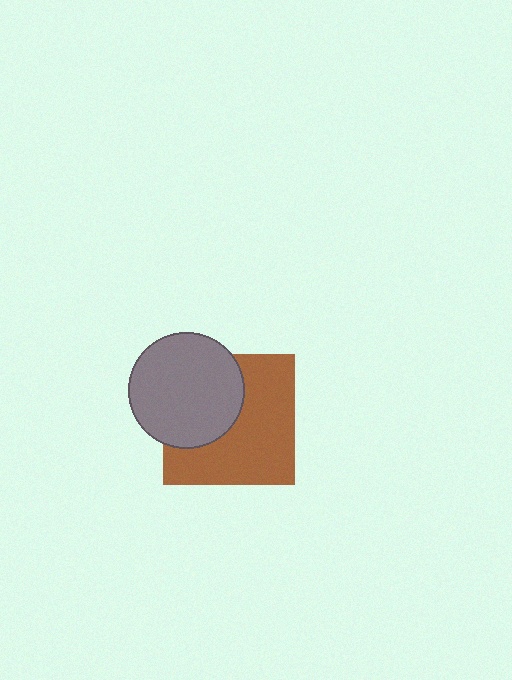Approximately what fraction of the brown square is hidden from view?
Roughly 39% of the brown square is hidden behind the gray circle.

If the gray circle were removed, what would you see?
You would see the complete brown square.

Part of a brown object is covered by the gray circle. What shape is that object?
It is a square.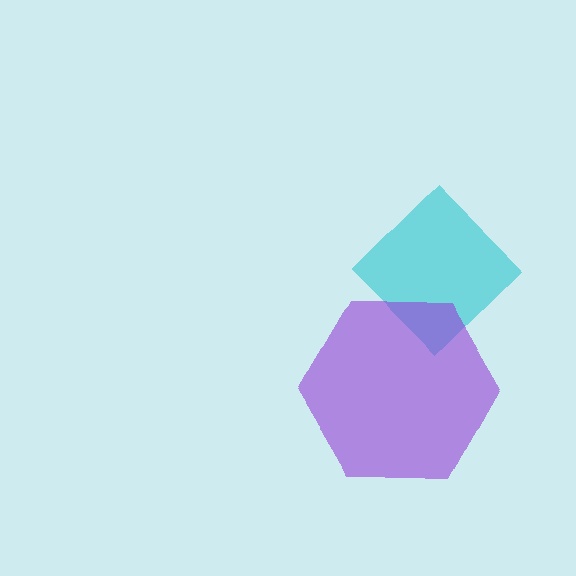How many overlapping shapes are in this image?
There are 2 overlapping shapes in the image.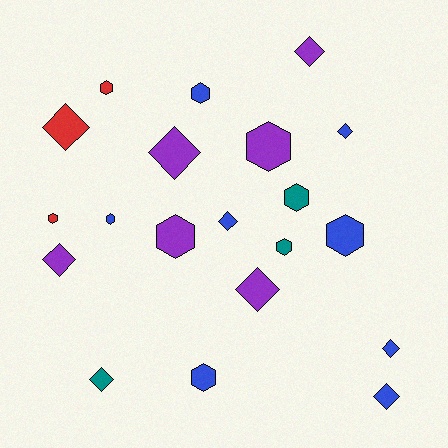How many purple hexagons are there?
There are 2 purple hexagons.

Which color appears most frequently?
Blue, with 8 objects.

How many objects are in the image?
There are 20 objects.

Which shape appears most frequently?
Hexagon, with 10 objects.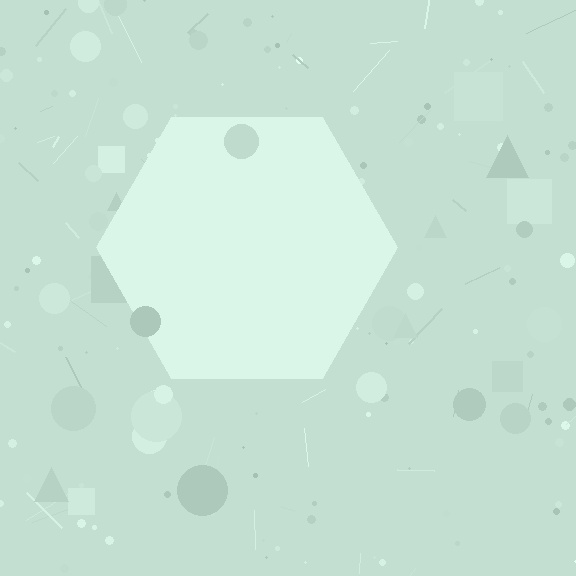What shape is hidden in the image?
A hexagon is hidden in the image.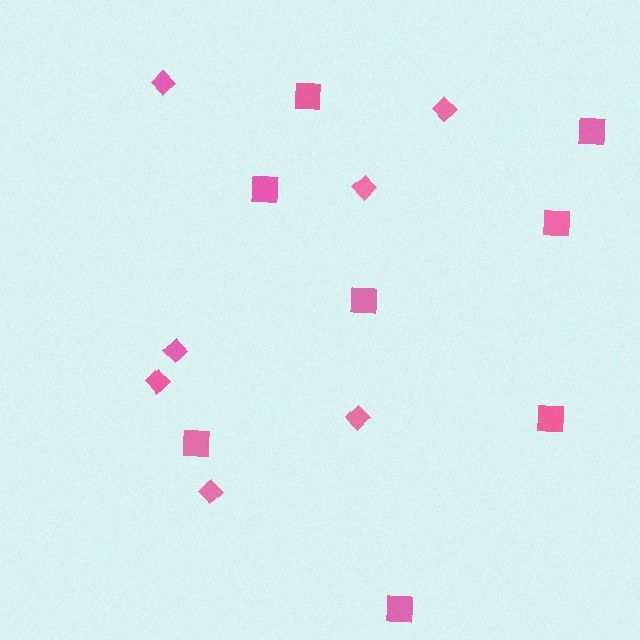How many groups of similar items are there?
There are 2 groups: one group of squares (8) and one group of diamonds (7).